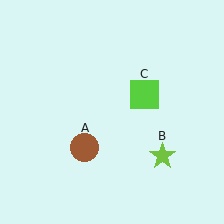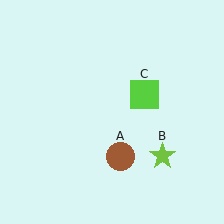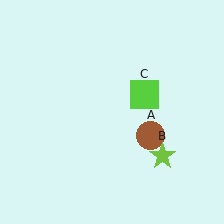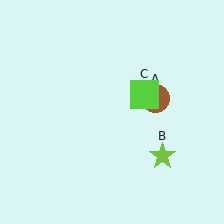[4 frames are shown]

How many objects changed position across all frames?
1 object changed position: brown circle (object A).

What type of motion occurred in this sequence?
The brown circle (object A) rotated counterclockwise around the center of the scene.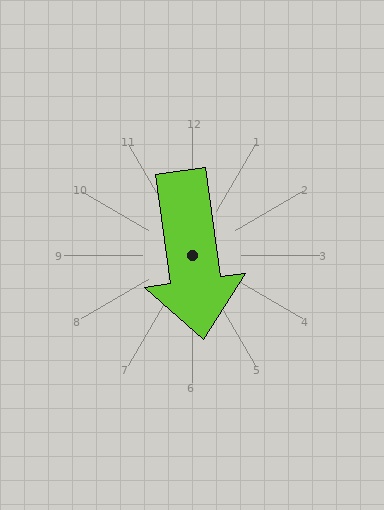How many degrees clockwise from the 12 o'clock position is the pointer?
Approximately 172 degrees.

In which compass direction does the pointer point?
South.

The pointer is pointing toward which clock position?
Roughly 6 o'clock.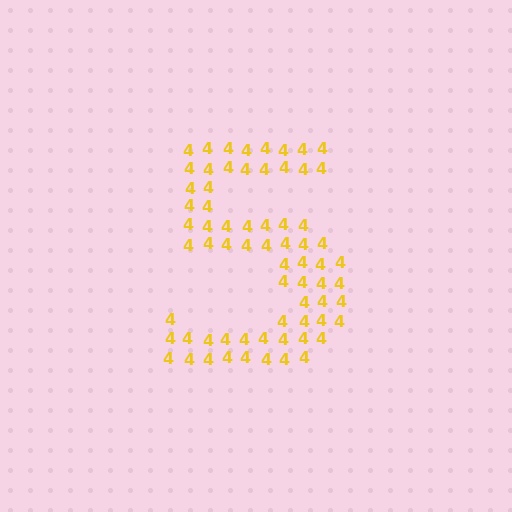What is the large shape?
The large shape is the digit 5.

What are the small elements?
The small elements are digit 4's.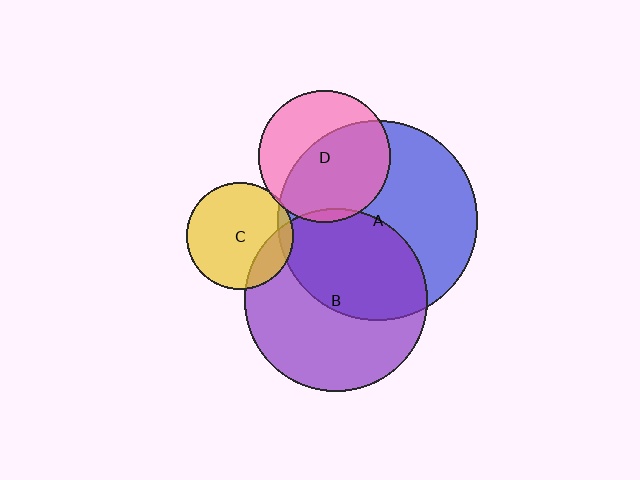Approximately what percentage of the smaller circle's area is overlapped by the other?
Approximately 5%.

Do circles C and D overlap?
Yes.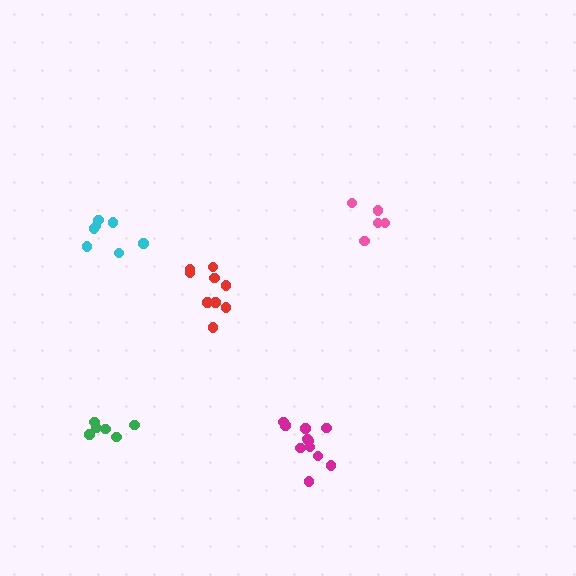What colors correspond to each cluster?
The clusters are colored: red, pink, cyan, green, magenta.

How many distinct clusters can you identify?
There are 5 distinct clusters.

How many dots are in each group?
Group 1: 9 dots, Group 2: 5 dots, Group 3: 7 dots, Group 4: 6 dots, Group 5: 11 dots (38 total).